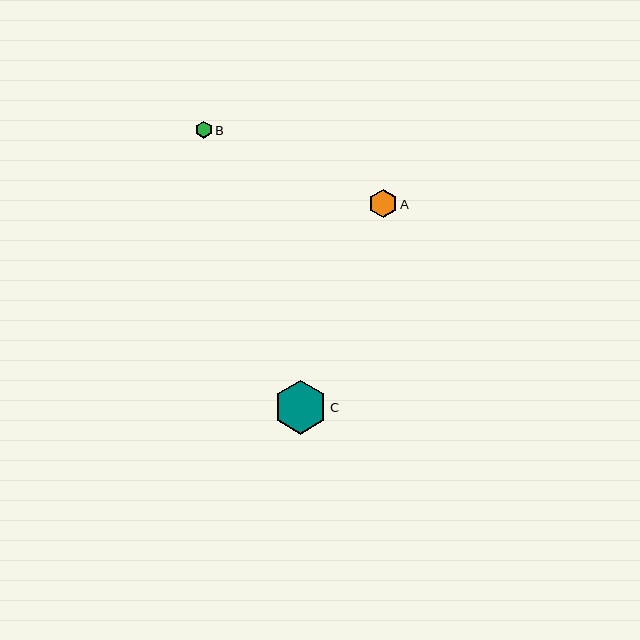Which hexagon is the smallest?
Hexagon B is the smallest with a size of approximately 17 pixels.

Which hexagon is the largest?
Hexagon C is the largest with a size of approximately 54 pixels.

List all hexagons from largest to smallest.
From largest to smallest: C, A, B.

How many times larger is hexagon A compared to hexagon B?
Hexagon A is approximately 1.7 times the size of hexagon B.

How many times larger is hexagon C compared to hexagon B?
Hexagon C is approximately 3.2 times the size of hexagon B.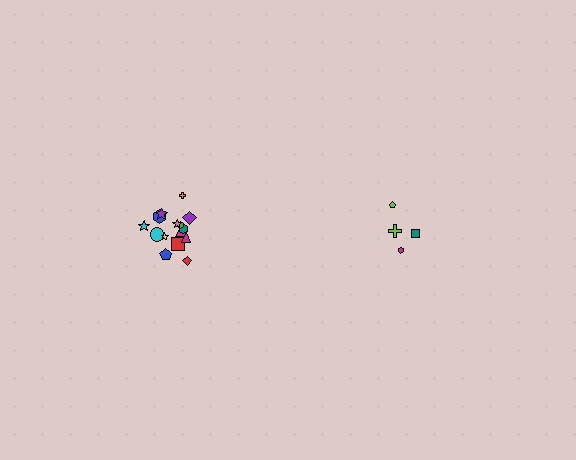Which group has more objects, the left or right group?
The left group.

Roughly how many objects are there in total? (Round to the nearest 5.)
Roughly 20 objects in total.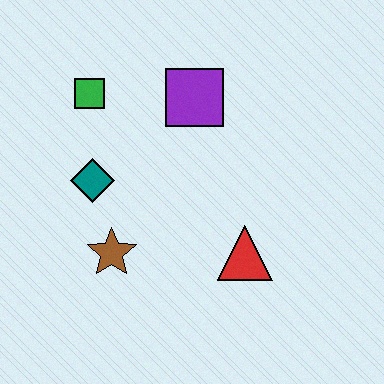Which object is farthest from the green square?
The red triangle is farthest from the green square.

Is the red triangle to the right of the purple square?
Yes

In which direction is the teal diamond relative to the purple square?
The teal diamond is to the left of the purple square.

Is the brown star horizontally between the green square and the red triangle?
Yes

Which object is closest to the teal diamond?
The brown star is closest to the teal diamond.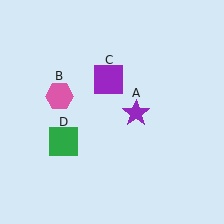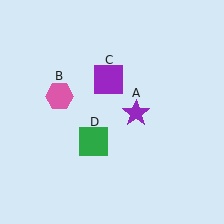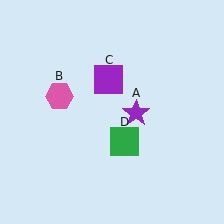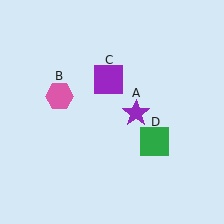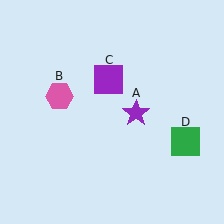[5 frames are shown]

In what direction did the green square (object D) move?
The green square (object D) moved right.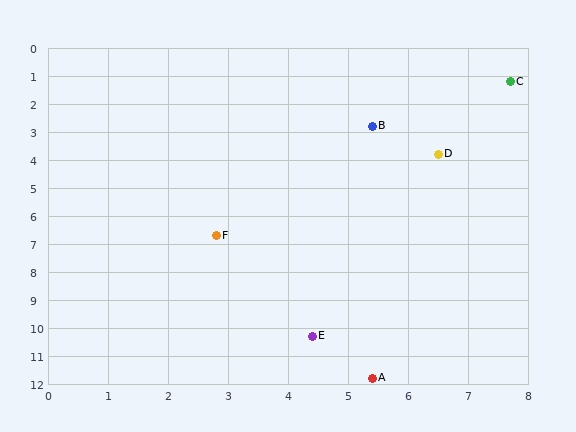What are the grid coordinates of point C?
Point C is at approximately (7.7, 1.2).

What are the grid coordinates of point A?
Point A is at approximately (5.4, 11.8).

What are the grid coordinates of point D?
Point D is at approximately (6.5, 3.8).